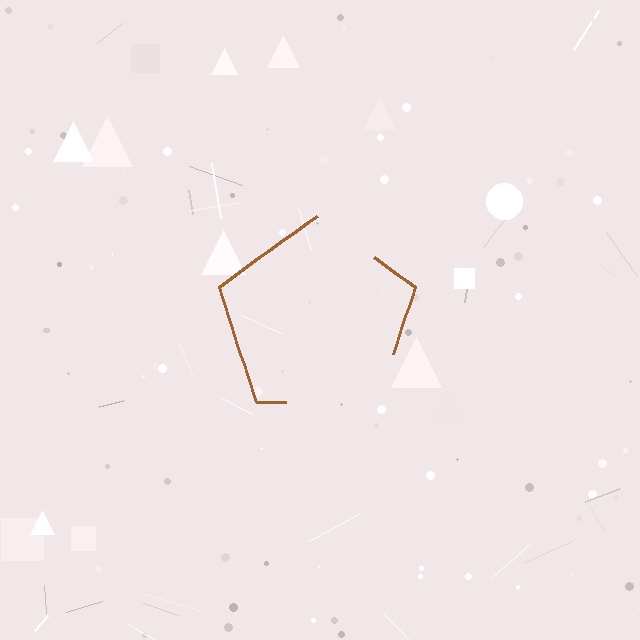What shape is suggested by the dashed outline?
The dashed outline suggests a pentagon.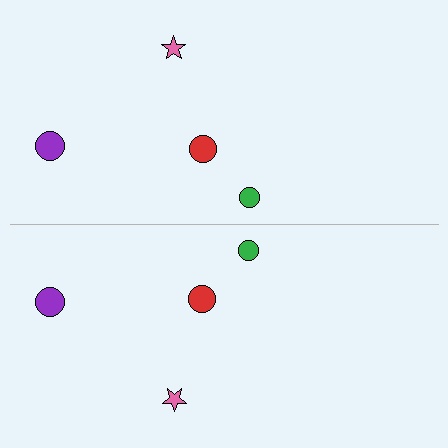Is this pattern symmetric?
Yes, this pattern has bilateral (reflection) symmetry.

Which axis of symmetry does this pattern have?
The pattern has a horizontal axis of symmetry running through the center of the image.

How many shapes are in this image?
There are 8 shapes in this image.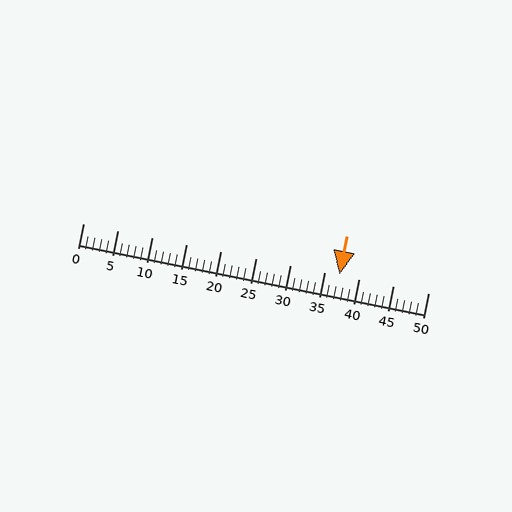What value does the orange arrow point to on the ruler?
The orange arrow points to approximately 37.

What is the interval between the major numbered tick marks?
The major tick marks are spaced 5 units apart.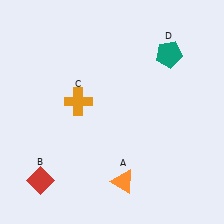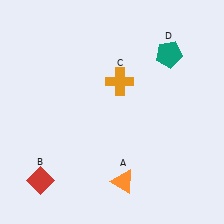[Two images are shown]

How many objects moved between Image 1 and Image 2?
1 object moved between the two images.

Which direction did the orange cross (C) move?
The orange cross (C) moved right.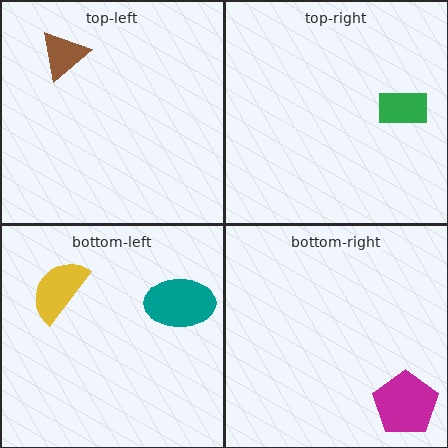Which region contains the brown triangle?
The top-left region.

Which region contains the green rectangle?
The top-right region.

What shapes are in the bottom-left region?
The teal ellipse, the yellow semicircle.